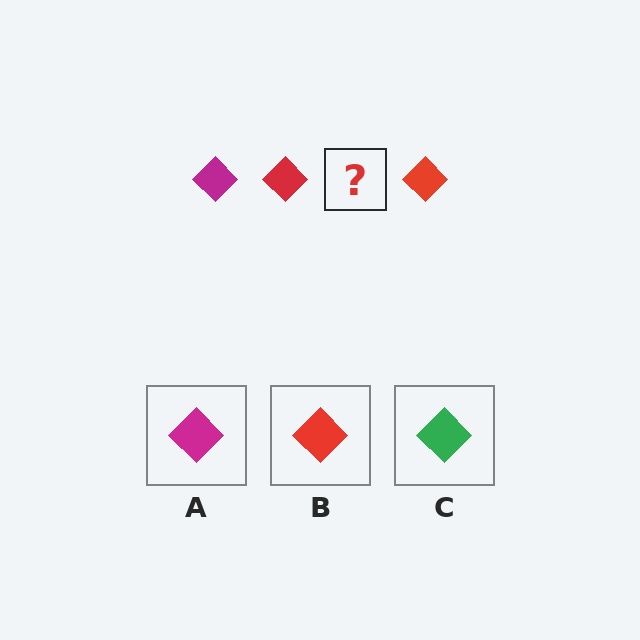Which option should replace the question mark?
Option A.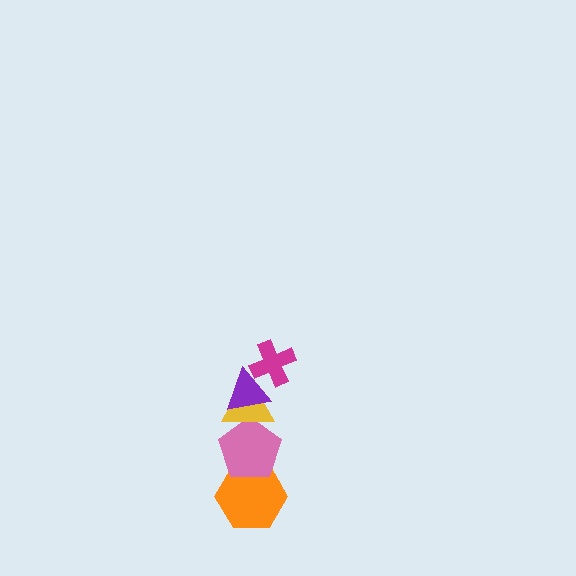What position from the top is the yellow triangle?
The yellow triangle is 3rd from the top.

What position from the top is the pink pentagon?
The pink pentagon is 4th from the top.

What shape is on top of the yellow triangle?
The purple triangle is on top of the yellow triangle.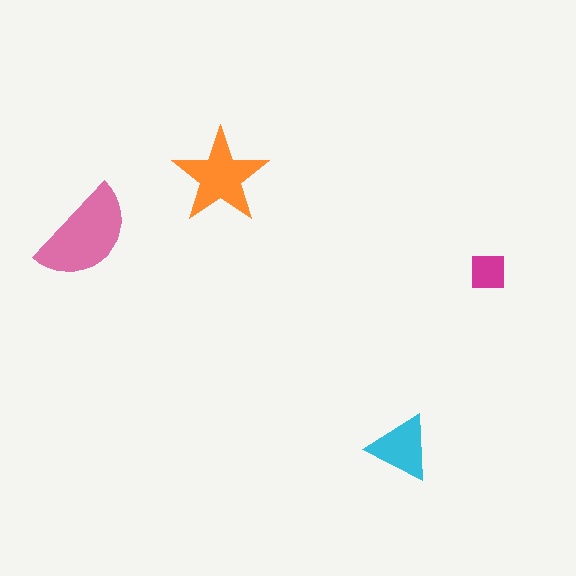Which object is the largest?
The pink semicircle.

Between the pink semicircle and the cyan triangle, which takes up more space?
The pink semicircle.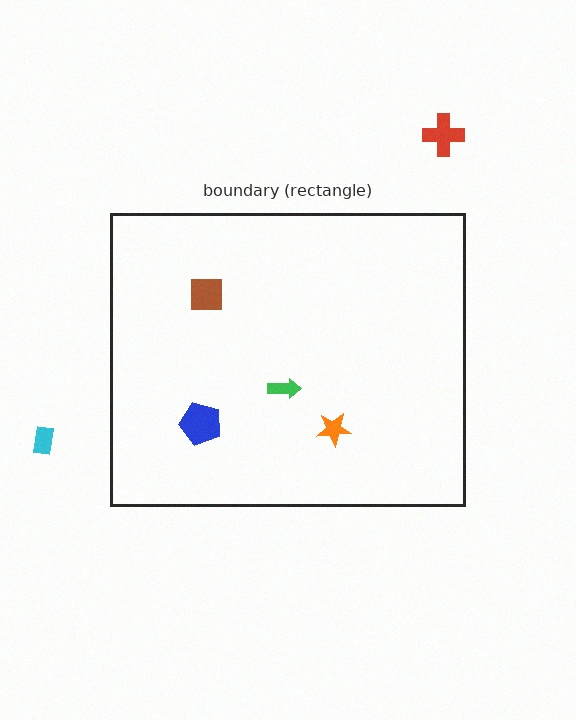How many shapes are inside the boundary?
4 inside, 2 outside.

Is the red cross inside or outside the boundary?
Outside.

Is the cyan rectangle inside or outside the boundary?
Outside.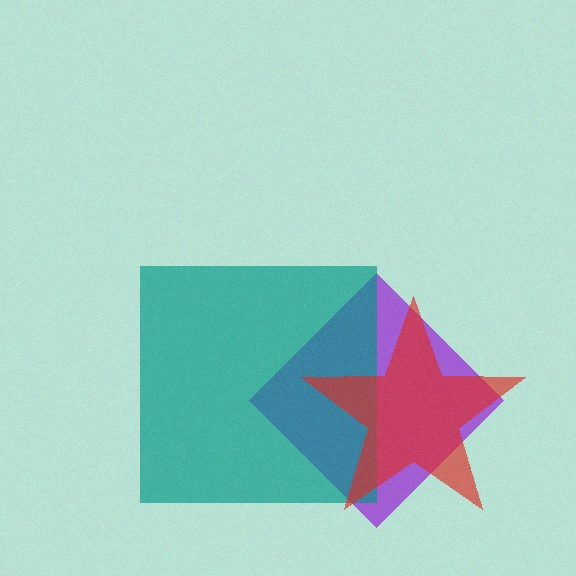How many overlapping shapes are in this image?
There are 3 overlapping shapes in the image.